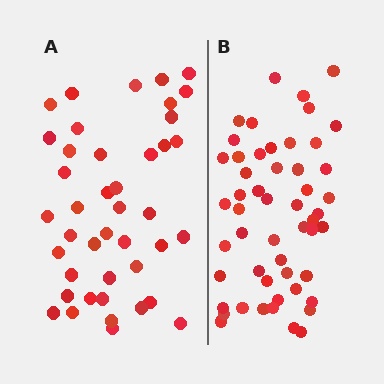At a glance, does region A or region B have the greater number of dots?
Region B (the right region) has more dots.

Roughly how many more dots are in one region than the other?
Region B has roughly 10 or so more dots than region A.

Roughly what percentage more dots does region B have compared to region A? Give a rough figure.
About 25% more.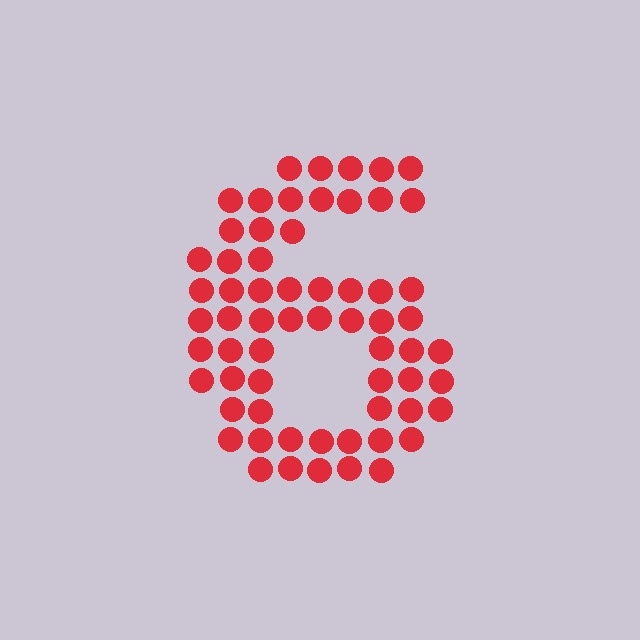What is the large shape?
The large shape is the digit 6.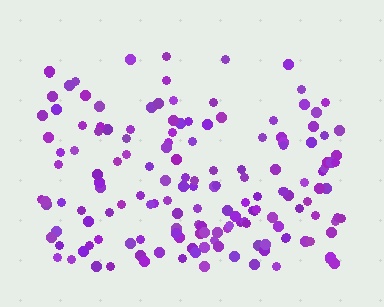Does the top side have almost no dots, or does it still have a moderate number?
Still a moderate number, just noticeably fewer than the bottom.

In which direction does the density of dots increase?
From top to bottom, with the bottom side densest.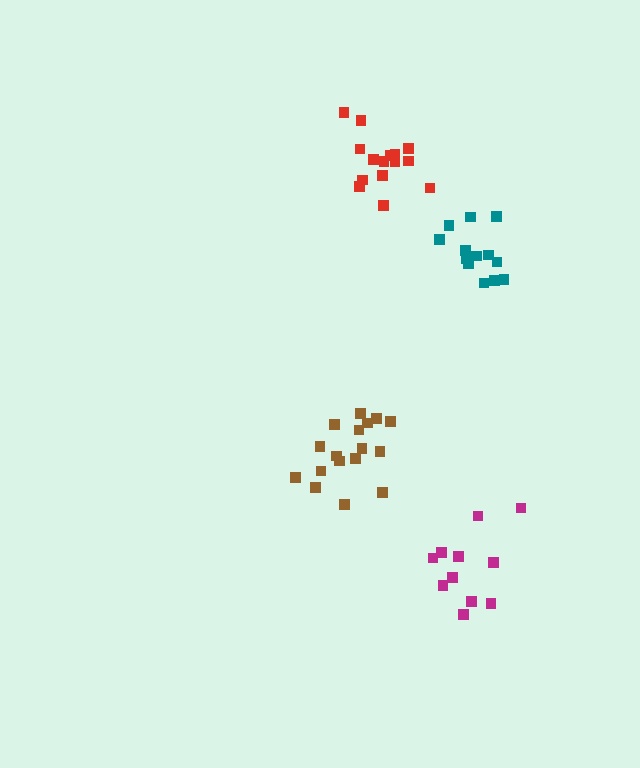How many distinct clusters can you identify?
There are 4 distinct clusters.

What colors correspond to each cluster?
The clusters are colored: teal, brown, red, magenta.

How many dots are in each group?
Group 1: 13 dots, Group 2: 17 dots, Group 3: 15 dots, Group 4: 11 dots (56 total).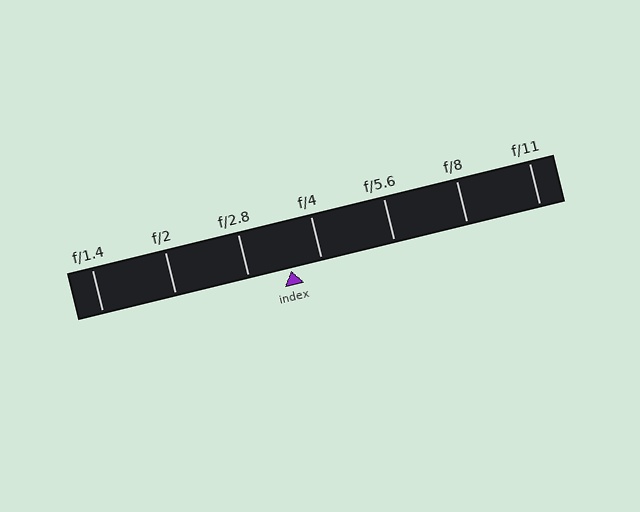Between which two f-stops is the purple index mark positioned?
The index mark is between f/2.8 and f/4.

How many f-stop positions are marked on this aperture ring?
There are 7 f-stop positions marked.